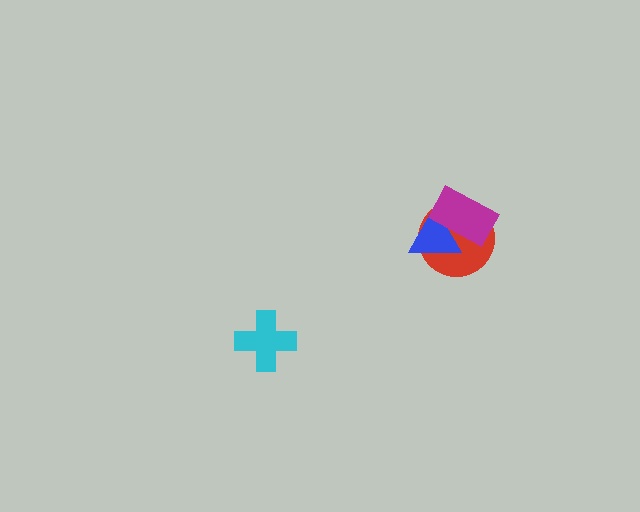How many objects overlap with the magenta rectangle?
2 objects overlap with the magenta rectangle.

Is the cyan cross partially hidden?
No, no other shape covers it.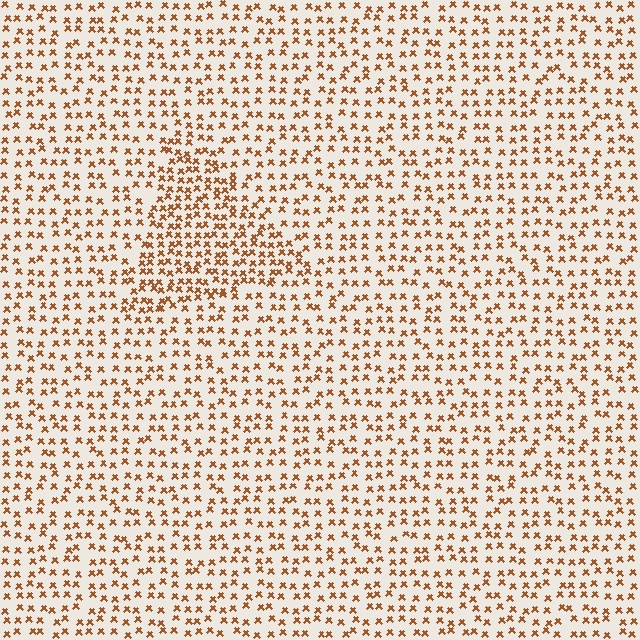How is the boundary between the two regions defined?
The boundary is defined by a change in element density (approximately 1.7x ratio). All elements are the same color, size, and shape.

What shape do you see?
I see a triangle.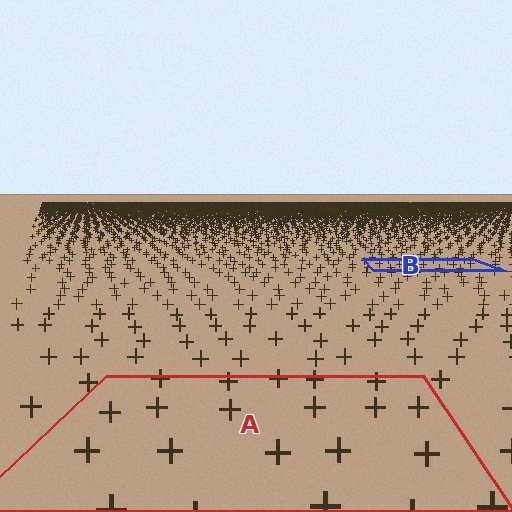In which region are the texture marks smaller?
The texture marks are smaller in region B, because it is farther away.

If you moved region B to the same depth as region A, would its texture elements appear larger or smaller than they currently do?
They would appear larger. At a closer depth, the same texture elements are projected at a bigger on-screen size.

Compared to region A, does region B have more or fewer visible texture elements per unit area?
Region B has more texture elements per unit area — they are packed more densely because it is farther away.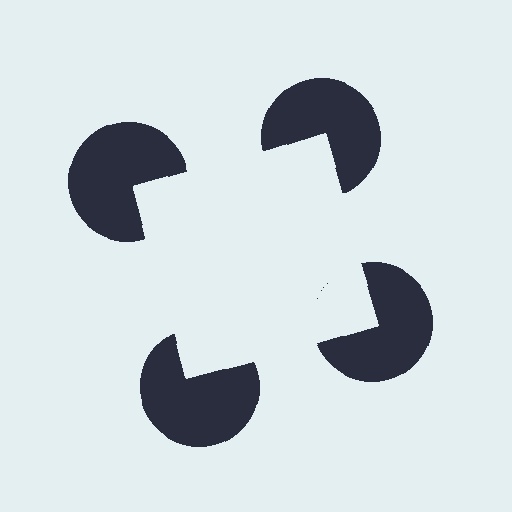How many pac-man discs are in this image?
There are 4 — one at each vertex of the illusory square.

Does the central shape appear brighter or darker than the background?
It typically appears slightly brighter than the background, even though no actual brightness change is drawn.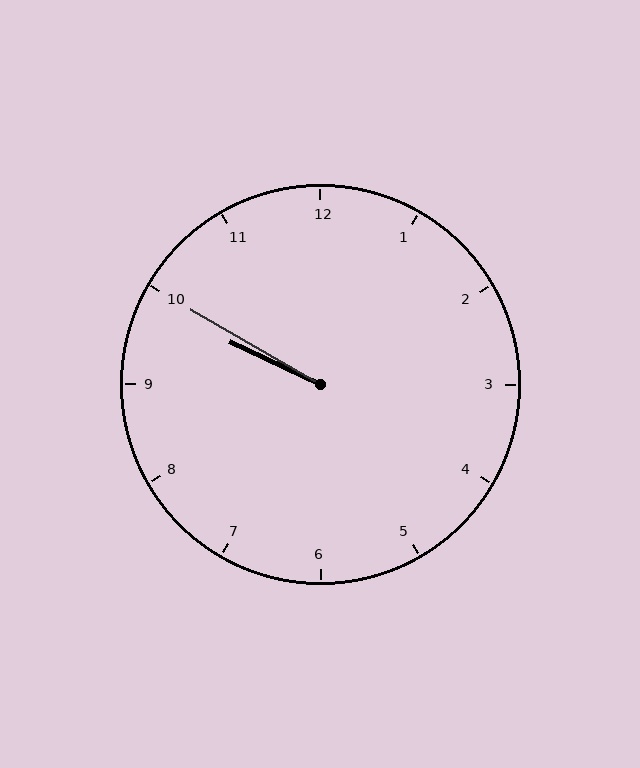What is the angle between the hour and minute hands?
Approximately 5 degrees.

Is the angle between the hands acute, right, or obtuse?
It is acute.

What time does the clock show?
9:50.